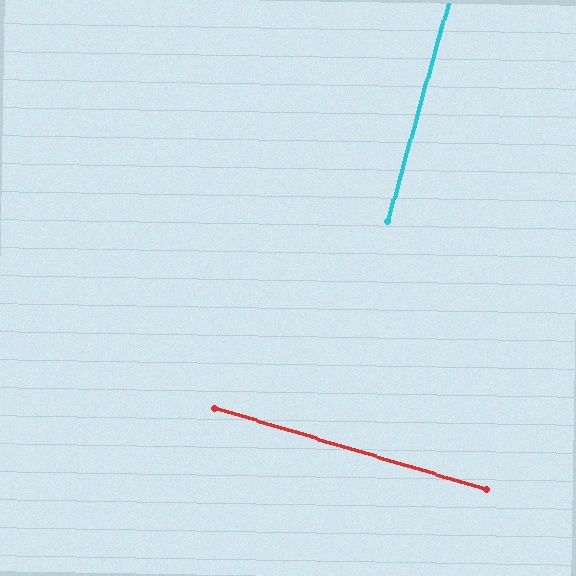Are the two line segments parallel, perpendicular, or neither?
Perpendicular — they meet at approximately 89°.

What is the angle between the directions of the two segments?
Approximately 89 degrees.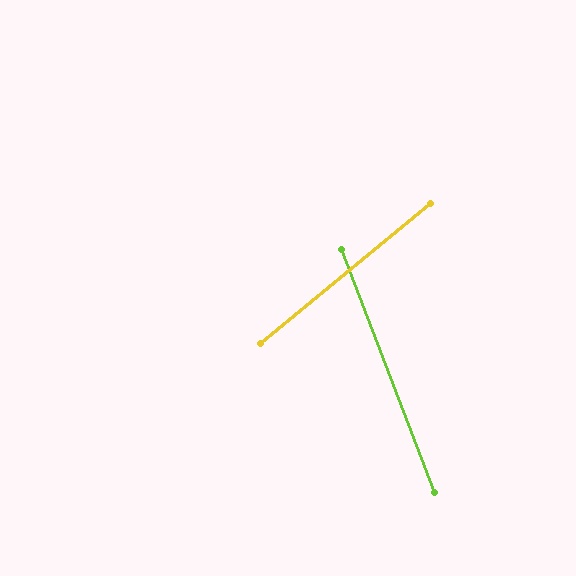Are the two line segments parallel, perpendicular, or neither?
Neither parallel nor perpendicular — they differ by about 72°.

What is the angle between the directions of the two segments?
Approximately 72 degrees.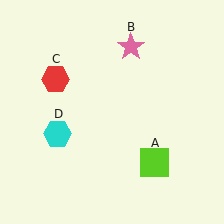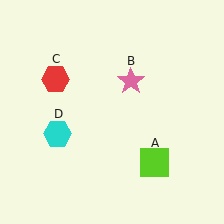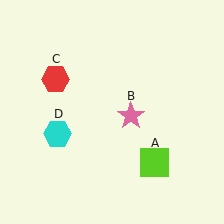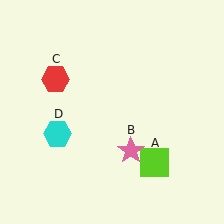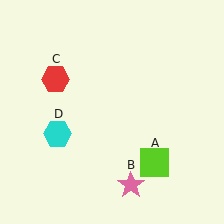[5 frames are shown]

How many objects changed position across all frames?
1 object changed position: pink star (object B).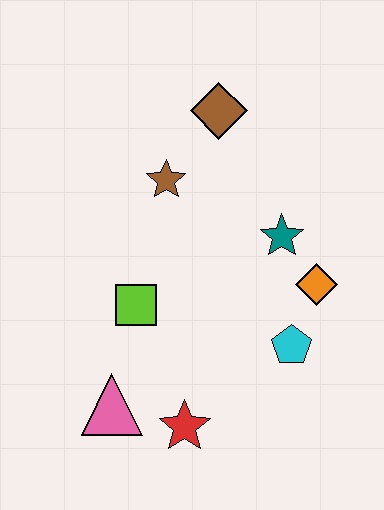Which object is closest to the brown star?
The brown diamond is closest to the brown star.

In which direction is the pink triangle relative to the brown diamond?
The pink triangle is below the brown diamond.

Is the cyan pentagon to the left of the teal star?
No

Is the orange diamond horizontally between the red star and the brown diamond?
No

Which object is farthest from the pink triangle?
The brown diamond is farthest from the pink triangle.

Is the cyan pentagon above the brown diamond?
No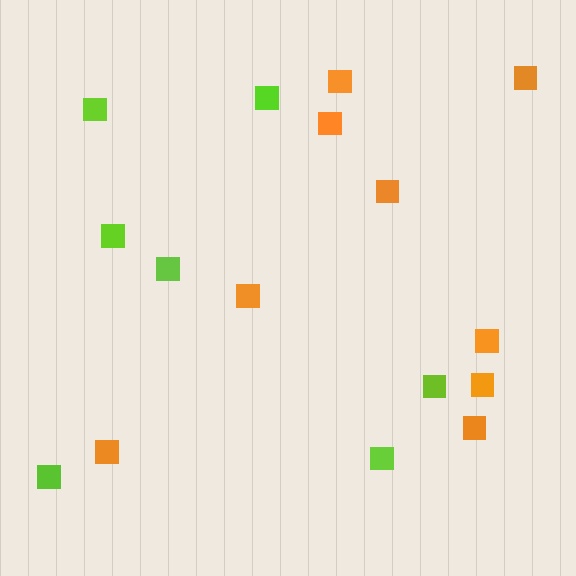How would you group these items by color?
There are 2 groups: one group of lime squares (7) and one group of orange squares (9).